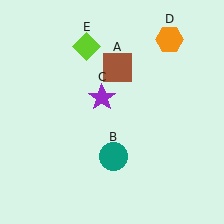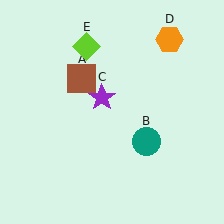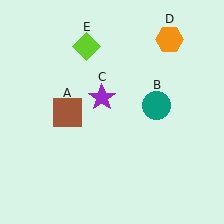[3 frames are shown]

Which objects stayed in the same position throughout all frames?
Purple star (object C) and orange hexagon (object D) and lime diamond (object E) remained stationary.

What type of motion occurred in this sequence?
The brown square (object A), teal circle (object B) rotated counterclockwise around the center of the scene.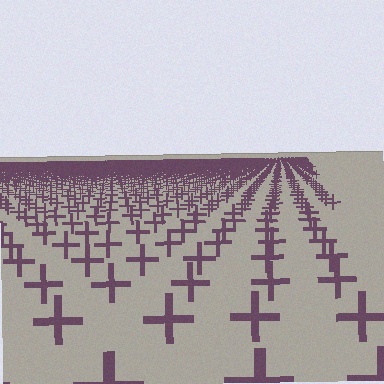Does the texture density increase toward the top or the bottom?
Density increases toward the top.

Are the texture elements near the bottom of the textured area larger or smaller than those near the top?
Larger. Near the bottom, elements are closer to the viewer and appear at a bigger on-screen size.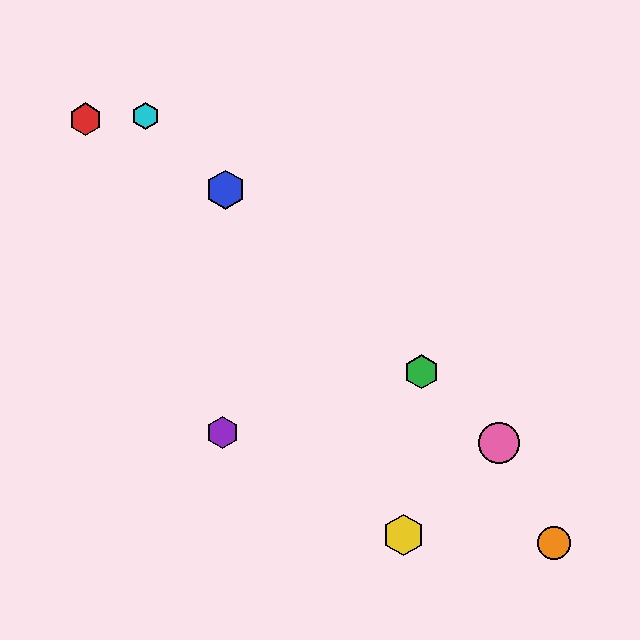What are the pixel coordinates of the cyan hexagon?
The cyan hexagon is at (146, 116).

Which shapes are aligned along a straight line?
The blue hexagon, the green hexagon, the cyan hexagon, the pink circle are aligned along a straight line.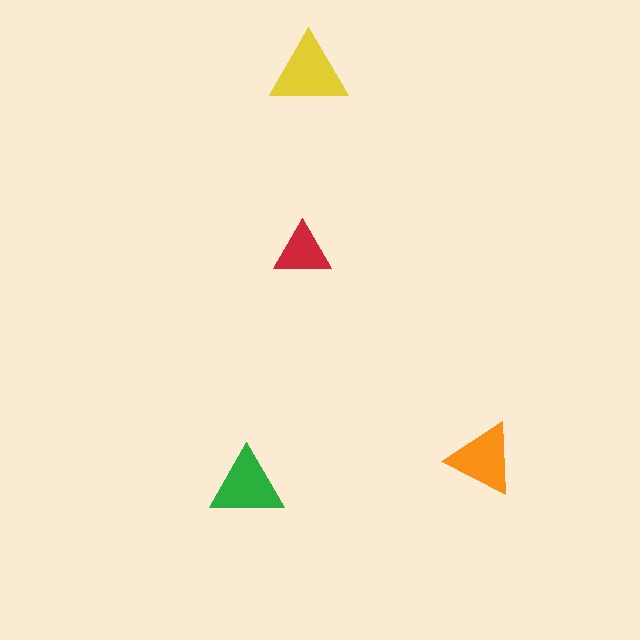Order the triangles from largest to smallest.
the yellow one, the green one, the orange one, the red one.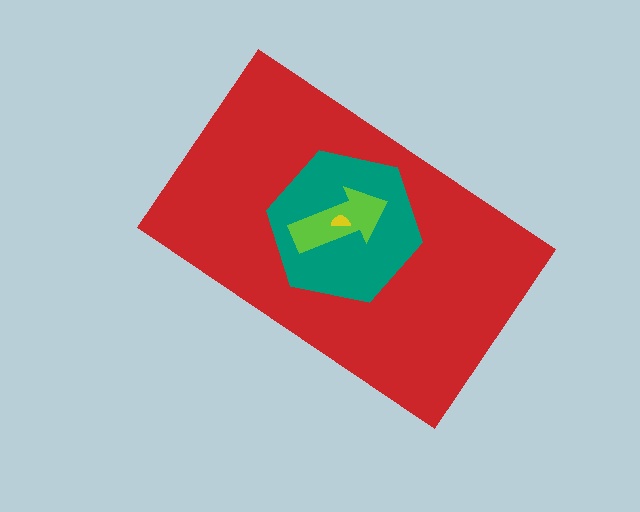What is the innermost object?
The yellow semicircle.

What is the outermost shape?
The red rectangle.